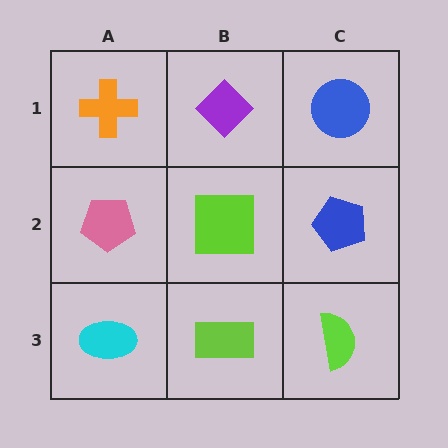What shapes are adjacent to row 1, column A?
A pink pentagon (row 2, column A), a purple diamond (row 1, column B).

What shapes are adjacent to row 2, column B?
A purple diamond (row 1, column B), a lime rectangle (row 3, column B), a pink pentagon (row 2, column A), a blue pentagon (row 2, column C).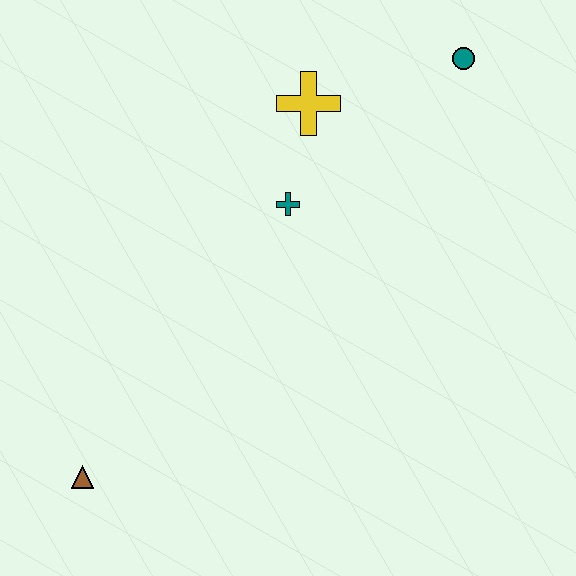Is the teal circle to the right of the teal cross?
Yes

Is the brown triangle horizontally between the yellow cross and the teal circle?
No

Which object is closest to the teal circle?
The yellow cross is closest to the teal circle.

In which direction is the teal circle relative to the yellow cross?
The teal circle is to the right of the yellow cross.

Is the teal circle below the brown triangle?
No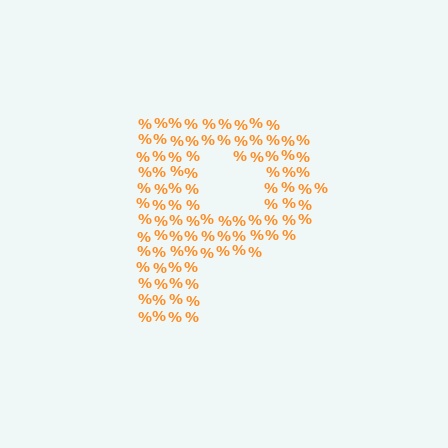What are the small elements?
The small elements are percent signs.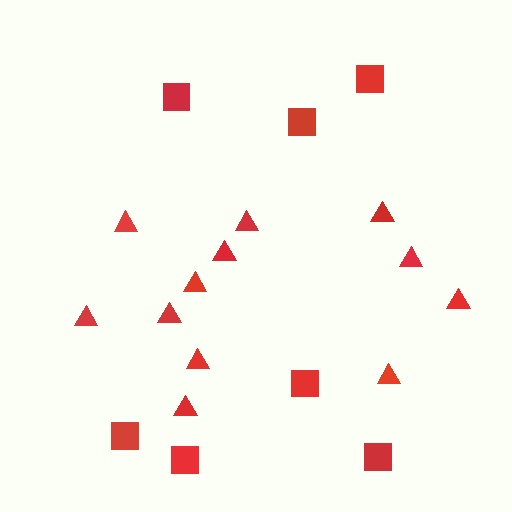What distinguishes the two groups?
There are 2 groups: one group of triangles (12) and one group of squares (7).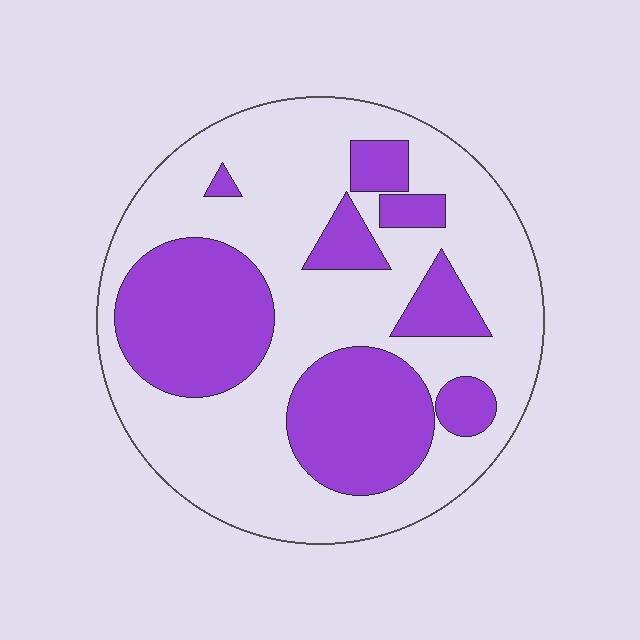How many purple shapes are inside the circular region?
8.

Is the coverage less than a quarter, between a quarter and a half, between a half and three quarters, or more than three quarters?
Between a quarter and a half.